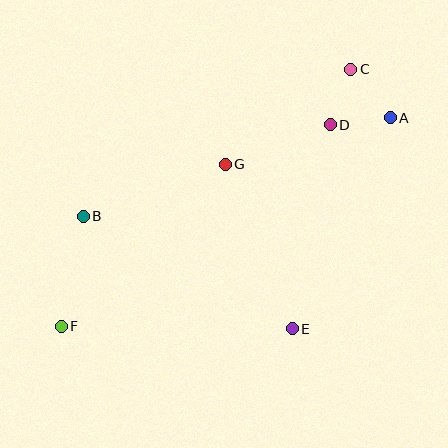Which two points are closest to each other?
Points C and D are closest to each other.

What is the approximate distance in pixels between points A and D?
The distance between A and D is approximately 61 pixels.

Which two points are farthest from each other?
Points A and F are farthest from each other.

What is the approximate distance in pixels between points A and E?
The distance between A and E is approximately 233 pixels.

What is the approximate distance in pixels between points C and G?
The distance between C and G is approximately 158 pixels.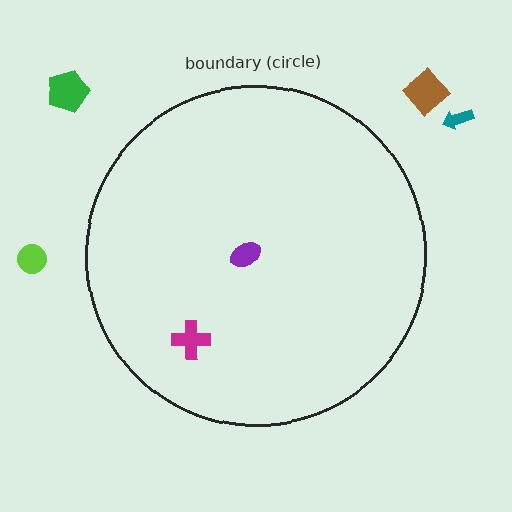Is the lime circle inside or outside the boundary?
Outside.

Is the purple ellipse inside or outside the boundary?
Inside.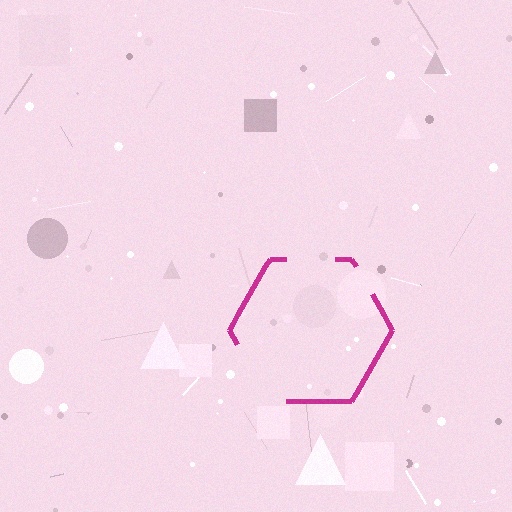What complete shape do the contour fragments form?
The contour fragments form a hexagon.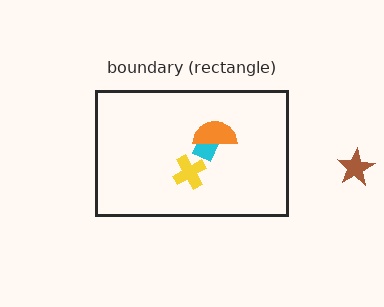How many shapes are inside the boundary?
3 inside, 1 outside.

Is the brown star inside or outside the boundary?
Outside.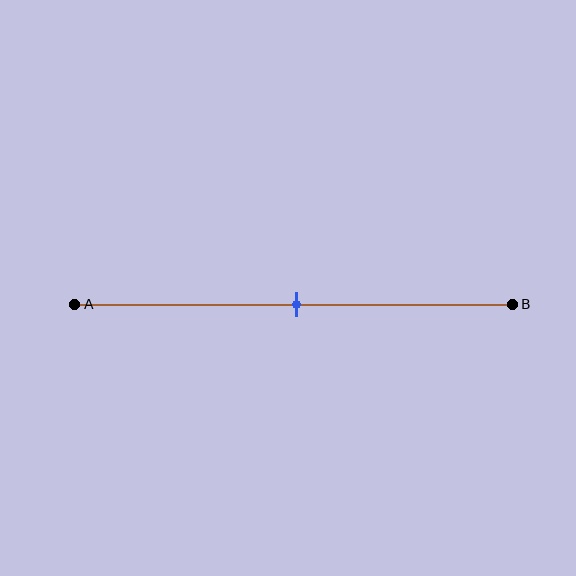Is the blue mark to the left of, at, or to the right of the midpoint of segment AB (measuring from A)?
The blue mark is approximately at the midpoint of segment AB.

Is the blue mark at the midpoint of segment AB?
Yes, the mark is approximately at the midpoint.